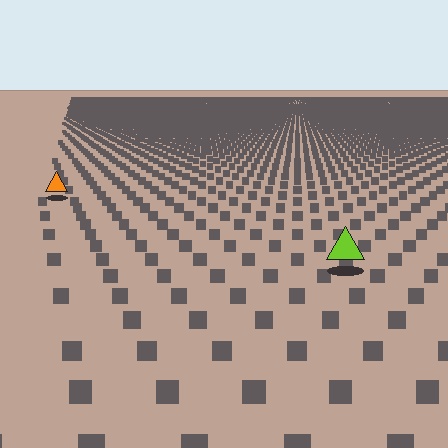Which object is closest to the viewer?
The lime triangle is closest. The texture marks near it are larger and more spread out.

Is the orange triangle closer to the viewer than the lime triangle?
No. The lime triangle is closer — you can tell from the texture gradient: the ground texture is coarser near it.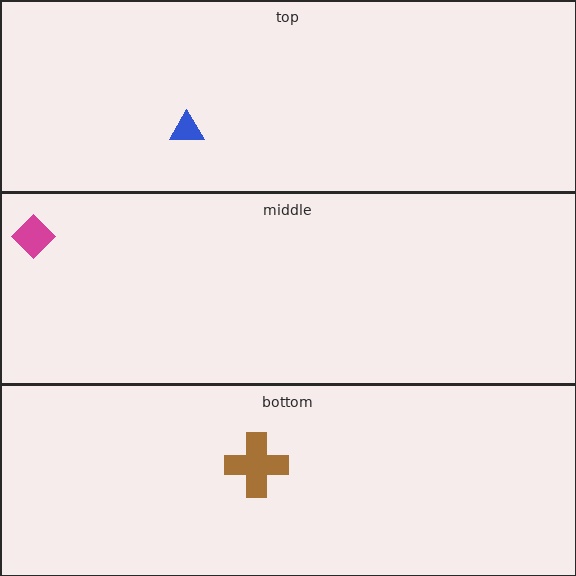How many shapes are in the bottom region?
1.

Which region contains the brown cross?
The bottom region.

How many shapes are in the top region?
1.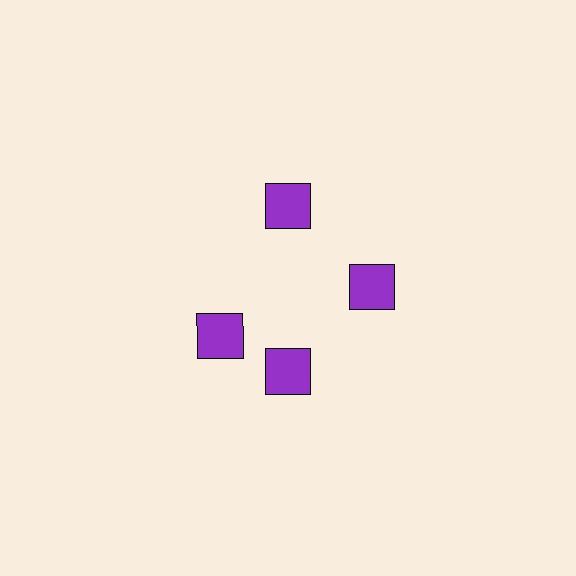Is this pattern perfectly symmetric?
No. The 4 purple squares are arranged in a ring, but one element near the 9 o'clock position is rotated out of alignment along the ring, breaking the 4-fold rotational symmetry.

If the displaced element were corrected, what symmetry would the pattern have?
It would have 4-fold rotational symmetry — the pattern would map onto itself every 90 degrees.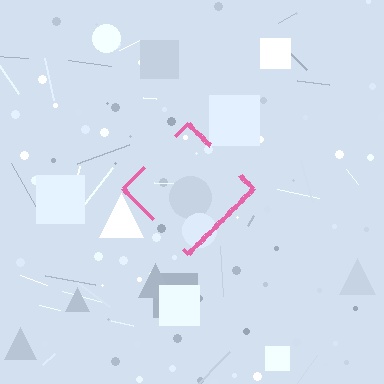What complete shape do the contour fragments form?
The contour fragments form a diamond.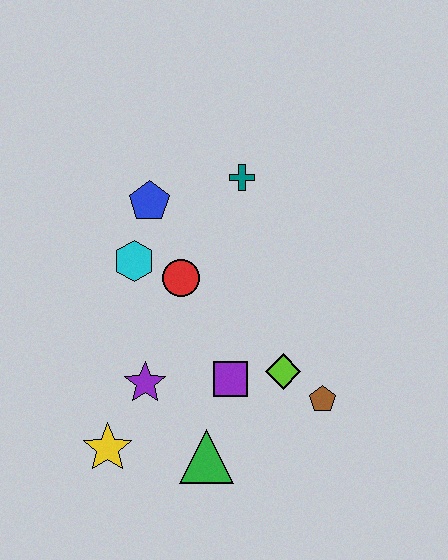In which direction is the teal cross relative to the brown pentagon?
The teal cross is above the brown pentagon.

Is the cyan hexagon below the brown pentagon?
No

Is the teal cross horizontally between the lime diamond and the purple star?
Yes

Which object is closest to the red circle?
The cyan hexagon is closest to the red circle.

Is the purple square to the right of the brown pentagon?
No